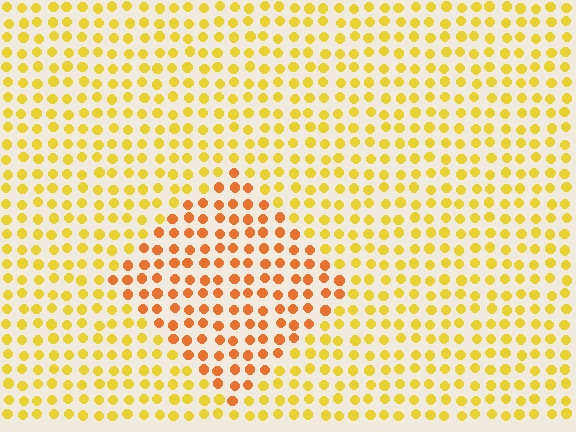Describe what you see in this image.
The image is filled with small yellow elements in a uniform arrangement. A diamond-shaped region is visible where the elements are tinted to a slightly different hue, forming a subtle color boundary.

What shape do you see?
I see a diamond.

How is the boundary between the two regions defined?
The boundary is defined purely by a slight shift in hue (about 31 degrees). Spacing, size, and orientation are identical on both sides.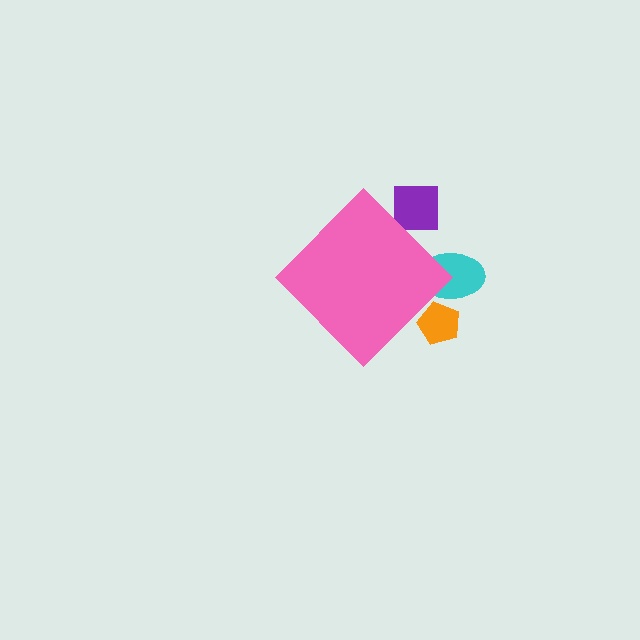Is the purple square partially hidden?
Yes, the purple square is partially hidden behind the pink diamond.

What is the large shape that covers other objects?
A pink diamond.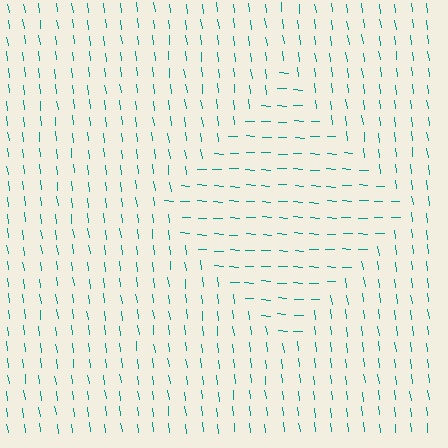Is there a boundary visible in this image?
Yes, there is a texture boundary formed by a change in line orientation.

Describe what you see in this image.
The image is filled with small teal line segments. A diamond region in the image has lines oriented differently from the surrounding lines, creating a visible texture boundary.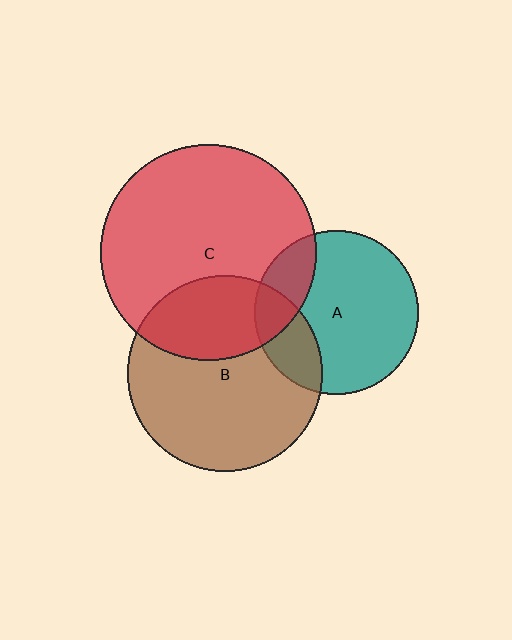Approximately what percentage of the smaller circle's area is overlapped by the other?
Approximately 20%.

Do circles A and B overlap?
Yes.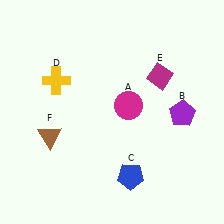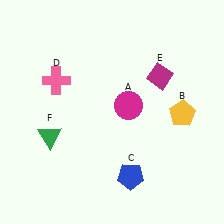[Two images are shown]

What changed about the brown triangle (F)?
In Image 1, F is brown. In Image 2, it changed to green.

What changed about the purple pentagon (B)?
In Image 1, B is purple. In Image 2, it changed to yellow.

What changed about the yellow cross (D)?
In Image 1, D is yellow. In Image 2, it changed to pink.